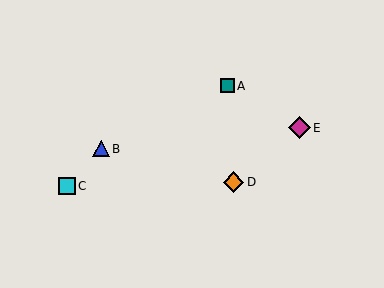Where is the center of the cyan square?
The center of the cyan square is at (67, 186).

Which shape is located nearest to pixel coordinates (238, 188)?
The orange diamond (labeled D) at (233, 182) is nearest to that location.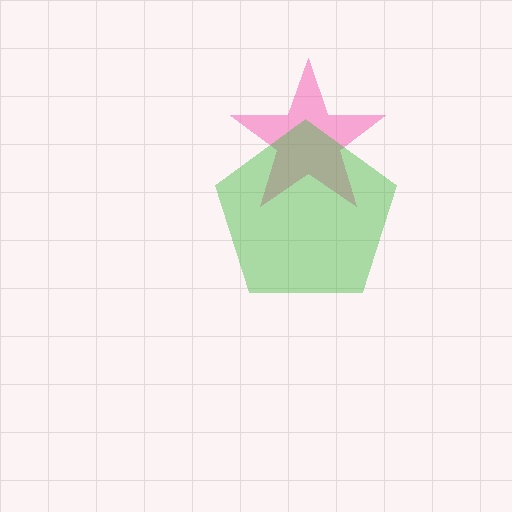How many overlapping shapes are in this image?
There are 2 overlapping shapes in the image.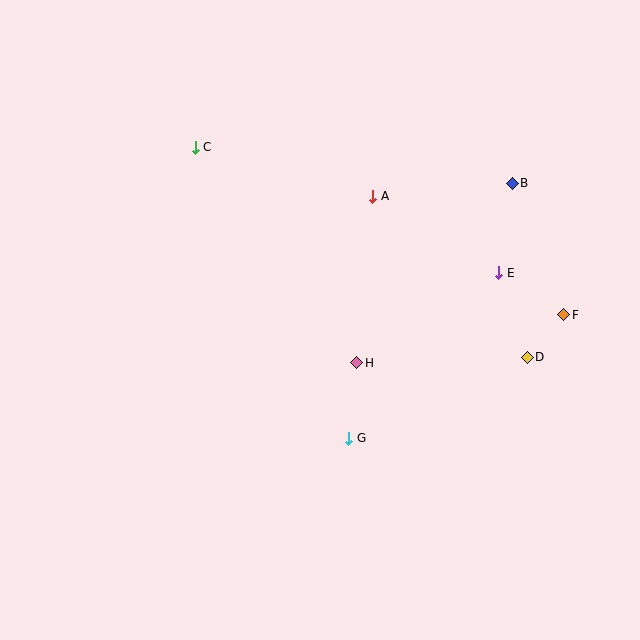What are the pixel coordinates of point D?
Point D is at (527, 357).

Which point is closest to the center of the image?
Point H at (357, 363) is closest to the center.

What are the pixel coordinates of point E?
Point E is at (499, 273).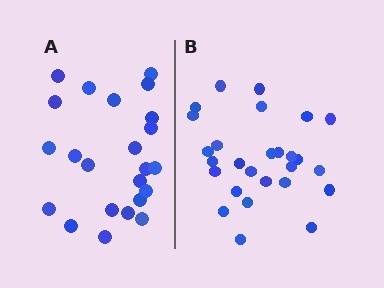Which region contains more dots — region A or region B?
Region B (the right region) has more dots.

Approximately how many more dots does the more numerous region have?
Region B has about 4 more dots than region A.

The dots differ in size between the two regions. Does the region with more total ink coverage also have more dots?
No. Region A has more total ink coverage because its dots are larger, but region B actually contains more individual dots. Total area can be misleading — the number of items is what matters here.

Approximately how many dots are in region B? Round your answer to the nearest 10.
About 30 dots. (The exact count is 27, which rounds to 30.)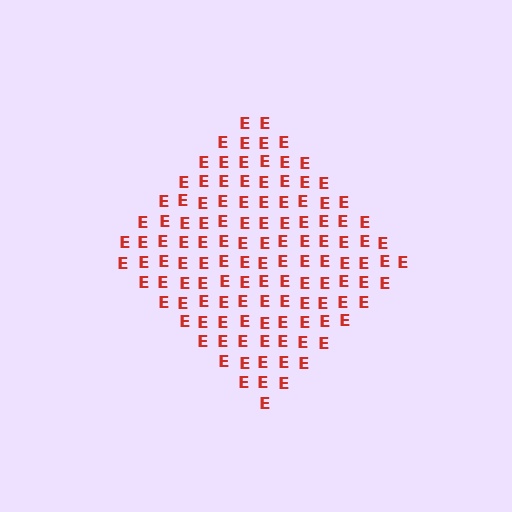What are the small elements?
The small elements are letter E's.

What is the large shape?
The large shape is a diamond.